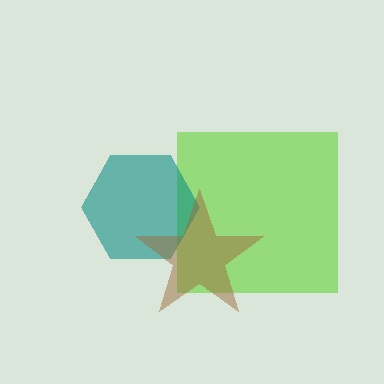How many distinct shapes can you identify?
There are 3 distinct shapes: a lime square, a teal hexagon, a brown star.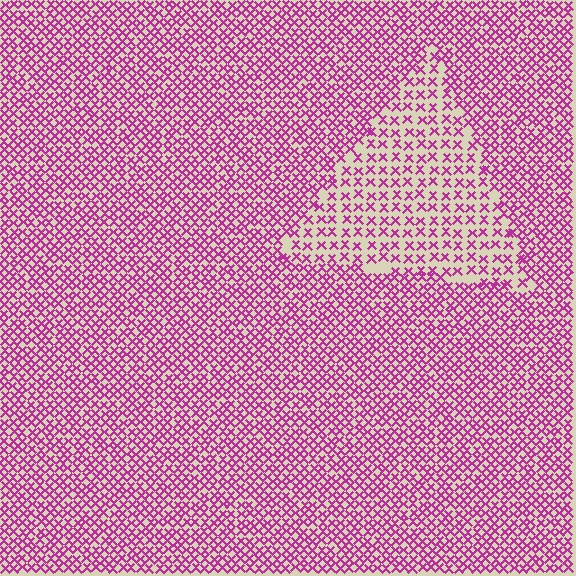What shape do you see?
I see a triangle.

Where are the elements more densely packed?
The elements are more densely packed outside the triangle boundary.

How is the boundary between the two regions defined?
The boundary is defined by a change in element density (approximately 1.9x ratio). All elements are the same color, size, and shape.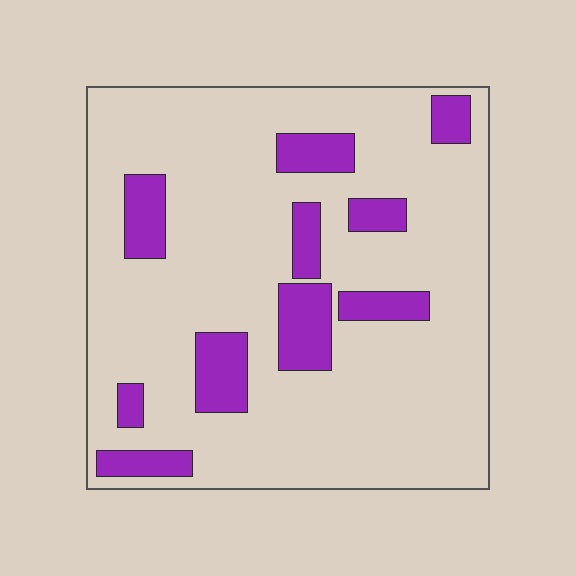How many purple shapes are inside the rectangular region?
10.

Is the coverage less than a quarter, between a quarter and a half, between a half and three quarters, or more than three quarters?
Less than a quarter.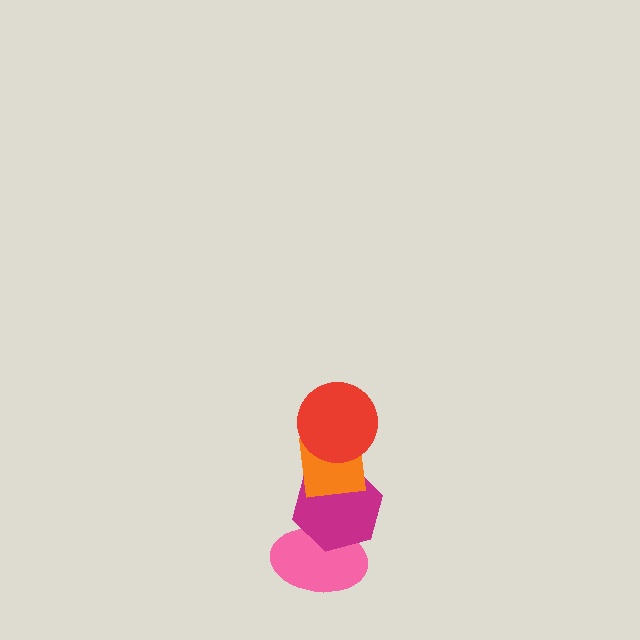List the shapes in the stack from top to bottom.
From top to bottom: the red circle, the orange square, the magenta hexagon, the pink ellipse.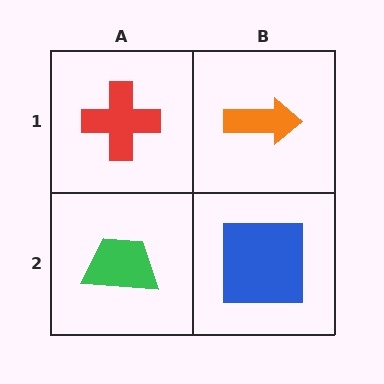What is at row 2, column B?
A blue square.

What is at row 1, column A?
A red cross.